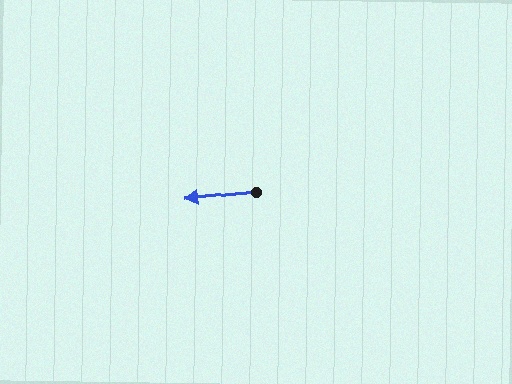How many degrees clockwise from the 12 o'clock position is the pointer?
Approximately 264 degrees.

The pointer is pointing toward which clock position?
Roughly 9 o'clock.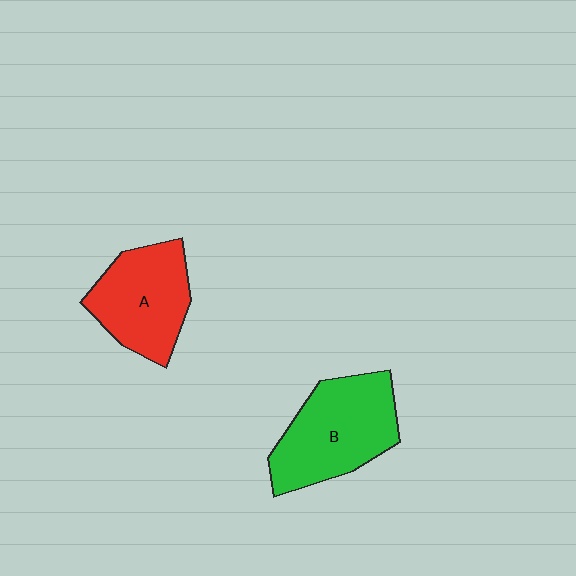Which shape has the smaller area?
Shape A (red).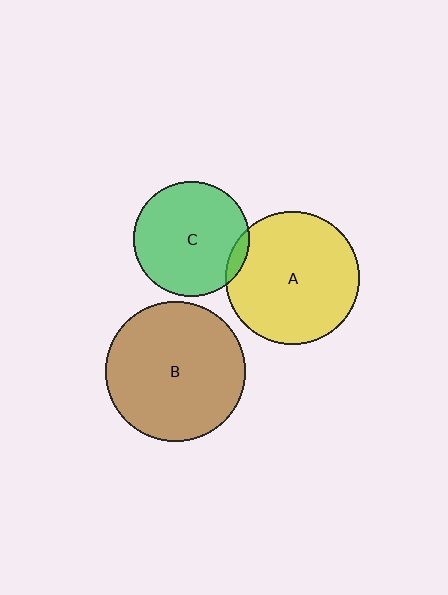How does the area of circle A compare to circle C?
Approximately 1.3 times.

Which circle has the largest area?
Circle B (brown).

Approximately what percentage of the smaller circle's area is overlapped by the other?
Approximately 5%.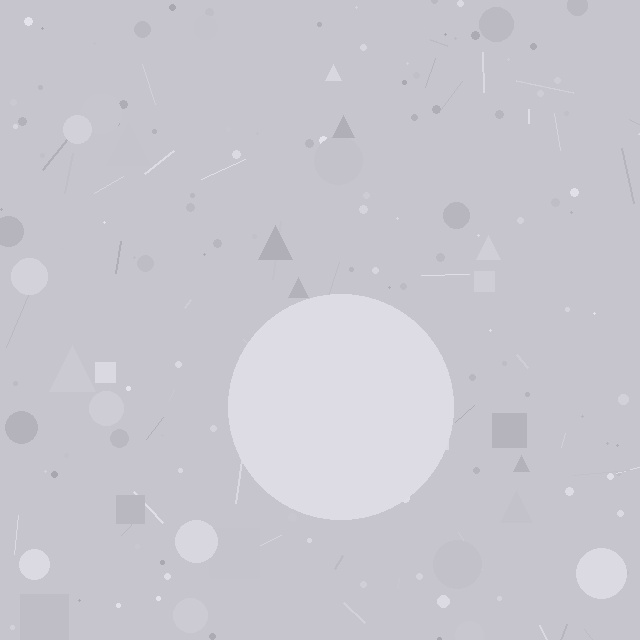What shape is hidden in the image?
A circle is hidden in the image.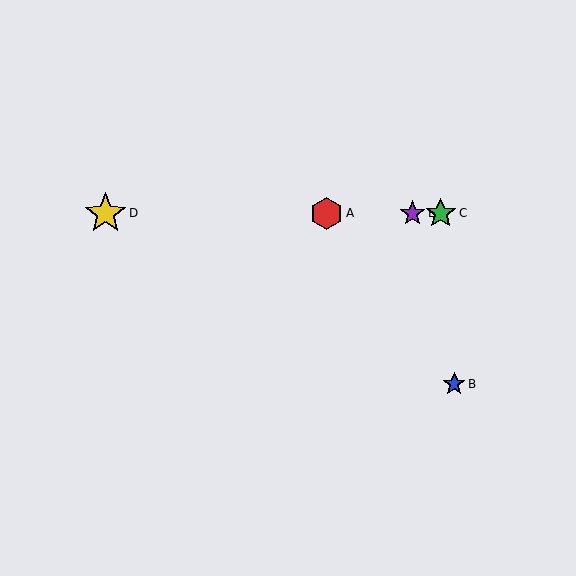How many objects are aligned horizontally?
4 objects (A, C, D, E) are aligned horizontally.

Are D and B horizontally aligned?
No, D is at y≈213 and B is at y≈384.